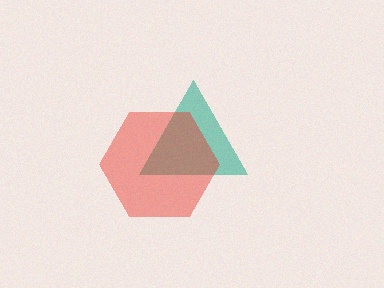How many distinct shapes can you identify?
There are 2 distinct shapes: a teal triangle, a red hexagon.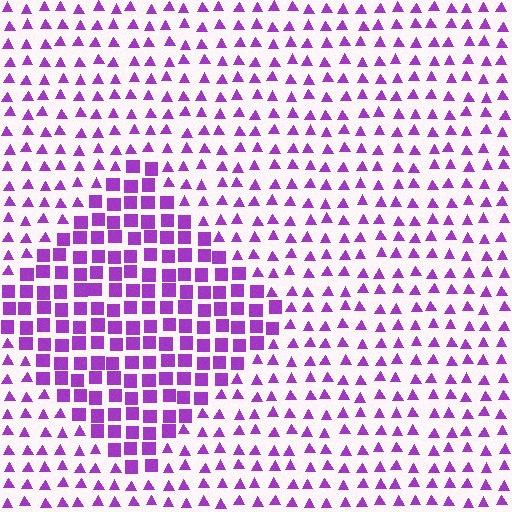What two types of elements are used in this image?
The image uses squares inside the diamond region and triangles outside it.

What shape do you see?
I see a diamond.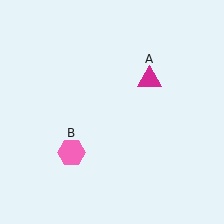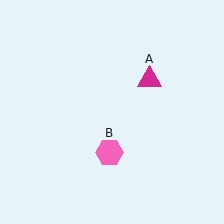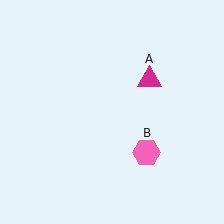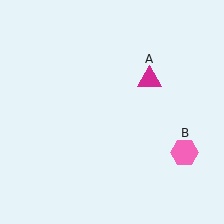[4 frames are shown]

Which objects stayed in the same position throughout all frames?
Magenta triangle (object A) remained stationary.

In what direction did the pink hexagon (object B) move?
The pink hexagon (object B) moved right.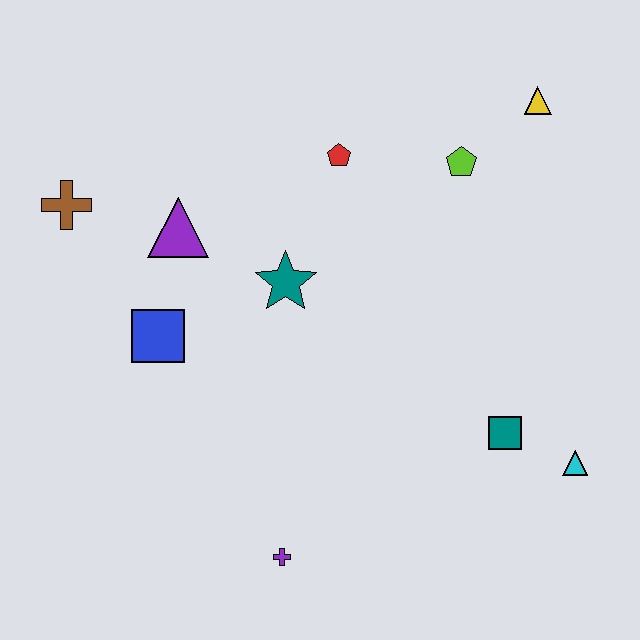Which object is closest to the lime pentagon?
The yellow triangle is closest to the lime pentagon.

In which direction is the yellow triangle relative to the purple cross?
The yellow triangle is above the purple cross.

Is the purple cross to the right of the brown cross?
Yes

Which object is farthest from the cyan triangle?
The brown cross is farthest from the cyan triangle.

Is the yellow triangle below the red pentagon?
No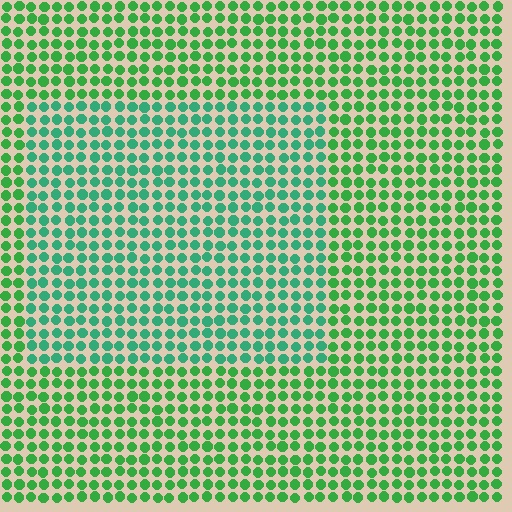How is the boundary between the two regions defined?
The boundary is defined purely by a slight shift in hue (about 29 degrees). Spacing, size, and orientation are identical on both sides.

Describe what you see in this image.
The image is filled with small green elements in a uniform arrangement. A rectangle-shaped region is visible where the elements are tinted to a slightly different hue, forming a subtle color boundary.